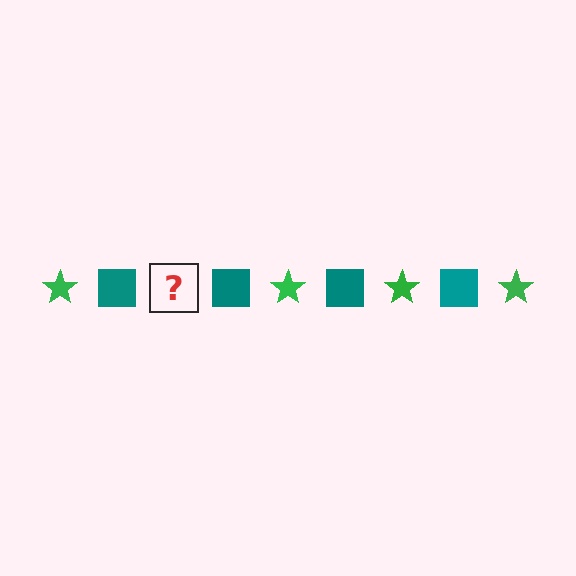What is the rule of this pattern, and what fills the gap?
The rule is that the pattern alternates between green star and teal square. The gap should be filled with a green star.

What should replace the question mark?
The question mark should be replaced with a green star.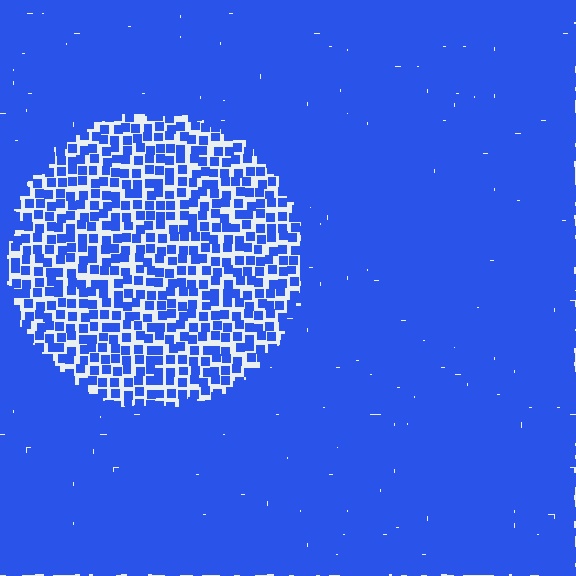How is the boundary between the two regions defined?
The boundary is defined by a change in element density (approximately 2.7x ratio). All elements are the same color, size, and shape.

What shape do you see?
I see a circle.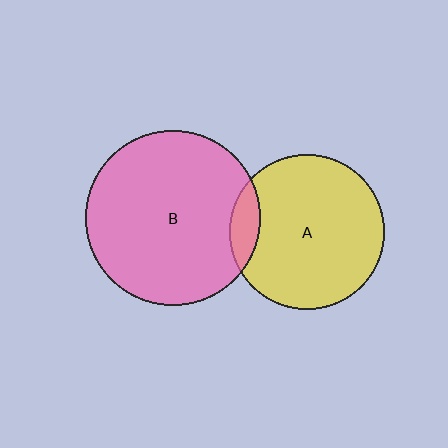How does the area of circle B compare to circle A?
Approximately 1.3 times.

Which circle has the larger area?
Circle B (pink).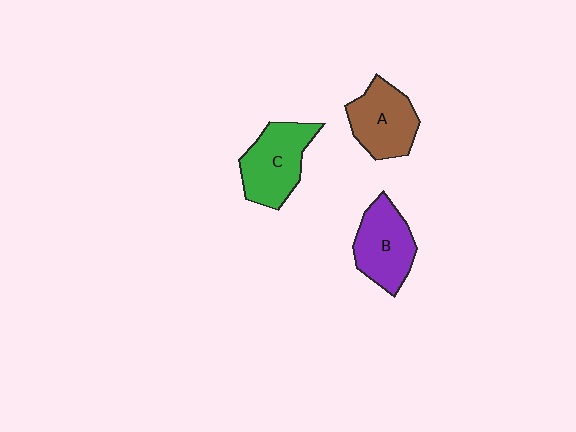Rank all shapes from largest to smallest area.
From largest to smallest: C (green), B (purple), A (brown).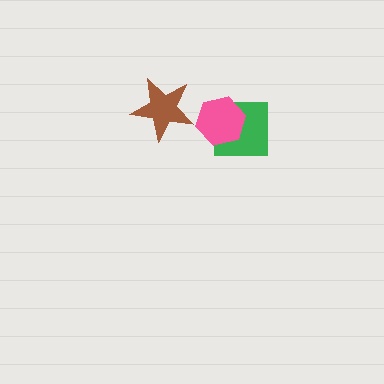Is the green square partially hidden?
Yes, it is partially covered by another shape.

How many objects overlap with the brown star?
0 objects overlap with the brown star.